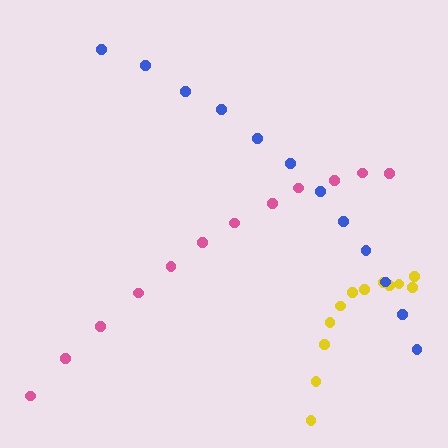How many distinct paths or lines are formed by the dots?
There are 3 distinct paths.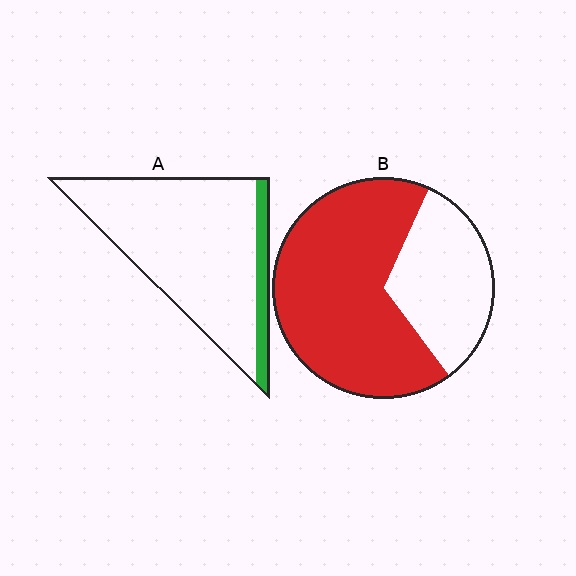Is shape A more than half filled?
No.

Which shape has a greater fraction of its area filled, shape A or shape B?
Shape B.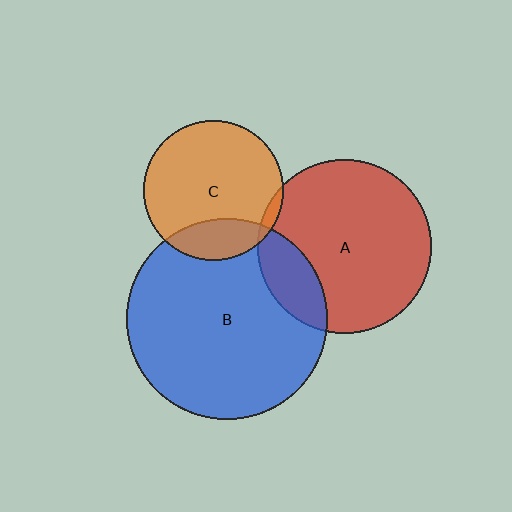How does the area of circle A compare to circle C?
Approximately 1.6 times.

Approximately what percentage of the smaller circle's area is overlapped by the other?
Approximately 20%.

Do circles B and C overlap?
Yes.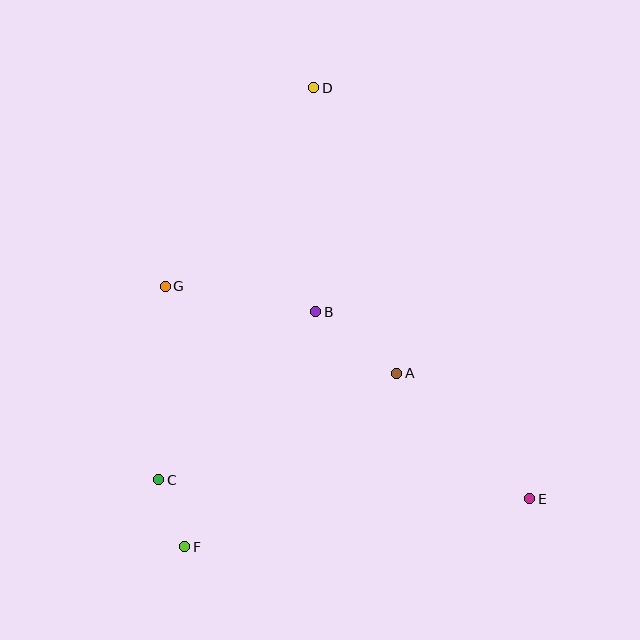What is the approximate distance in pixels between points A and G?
The distance between A and G is approximately 247 pixels.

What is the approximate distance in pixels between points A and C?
The distance between A and C is approximately 261 pixels.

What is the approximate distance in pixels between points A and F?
The distance between A and F is approximately 274 pixels.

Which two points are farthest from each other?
Points D and F are farthest from each other.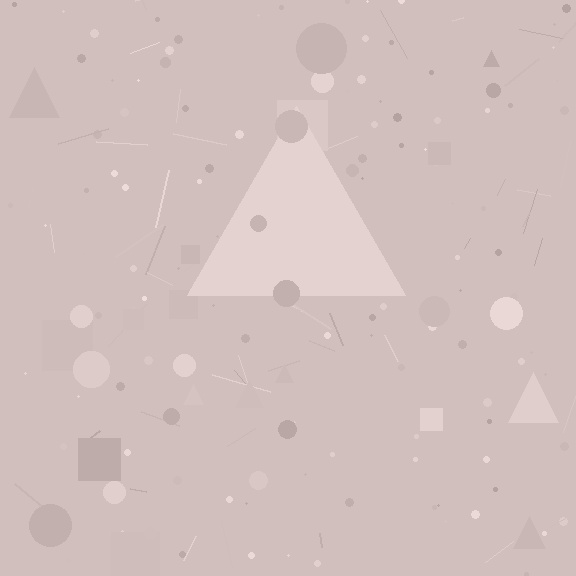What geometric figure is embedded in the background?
A triangle is embedded in the background.